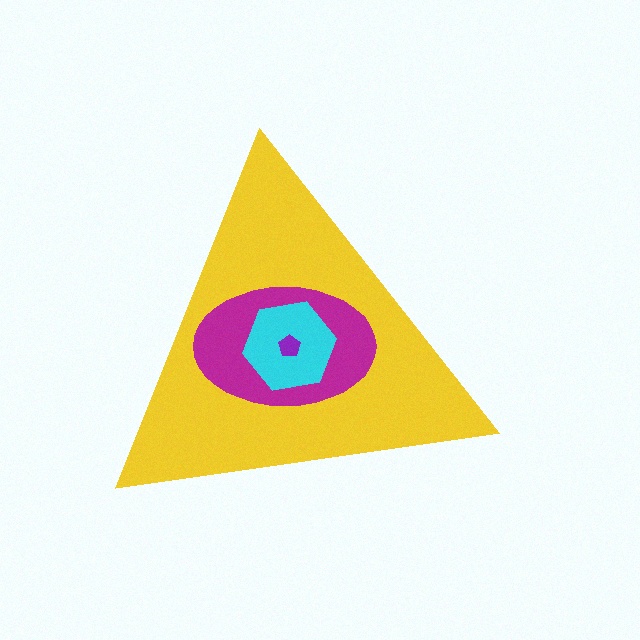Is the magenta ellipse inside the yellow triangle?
Yes.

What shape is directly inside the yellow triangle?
The magenta ellipse.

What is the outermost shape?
The yellow triangle.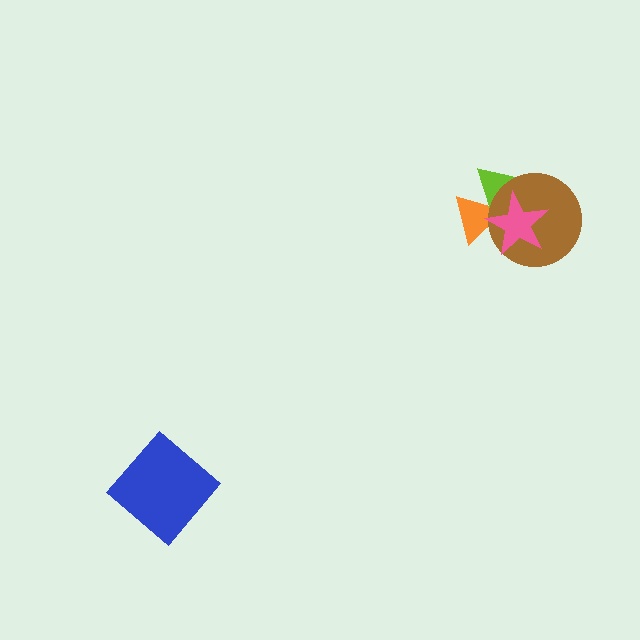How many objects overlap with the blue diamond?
0 objects overlap with the blue diamond.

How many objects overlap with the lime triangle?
3 objects overlap with the lime triangle.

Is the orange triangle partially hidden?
Yes, it is partially covered by another shape.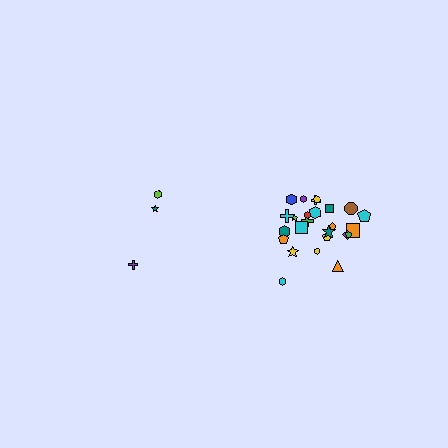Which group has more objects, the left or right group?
The right group.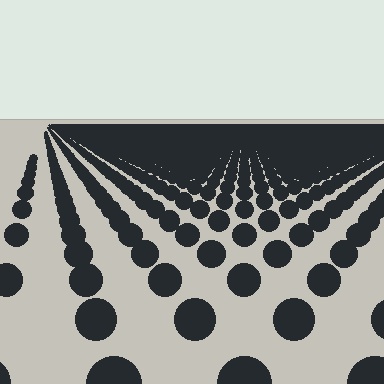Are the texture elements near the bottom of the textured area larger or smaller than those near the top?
Larger. Near the bottom, elements are closer to the viewer and appear at a bigger on-screen size.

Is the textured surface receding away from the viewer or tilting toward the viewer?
The surface is receding away from the viewer. Texture elements get smaller and denser toward the top.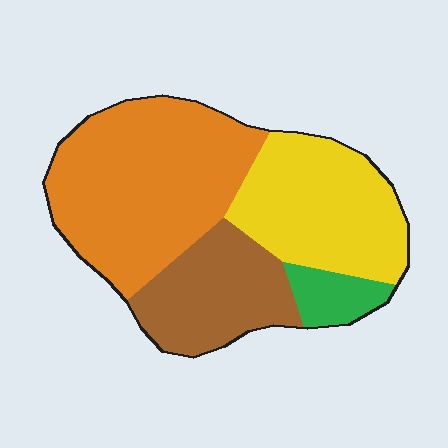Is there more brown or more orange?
Orange.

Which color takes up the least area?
Green, at roughly 5%.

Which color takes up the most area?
Orange, at roughly 45%.